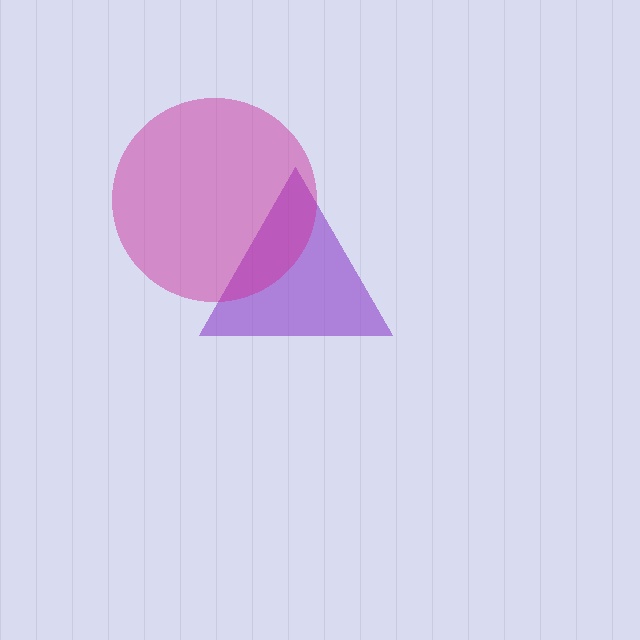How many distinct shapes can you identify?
There are 2 distinct shapes: a purple triangle, a magenta circle.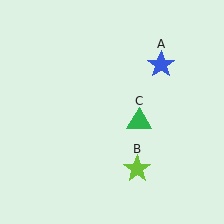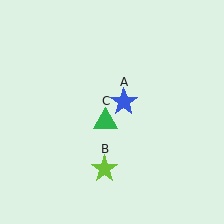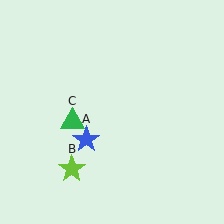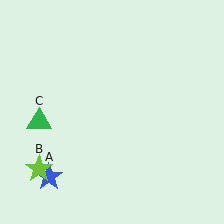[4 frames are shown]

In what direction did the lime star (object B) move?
The lime star (object B) moved left.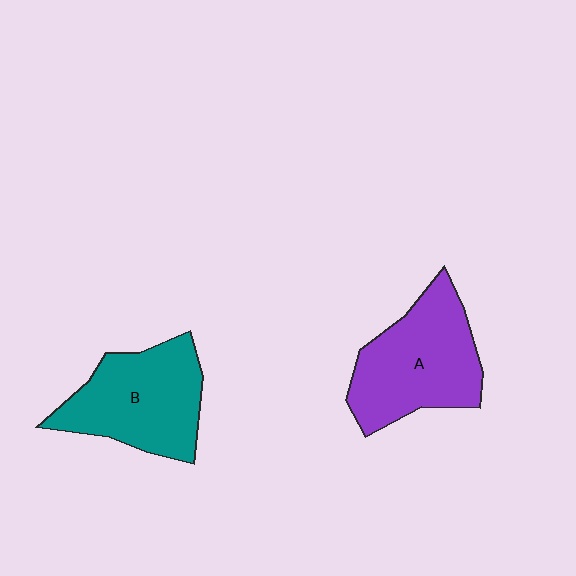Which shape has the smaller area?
Shape B (teal).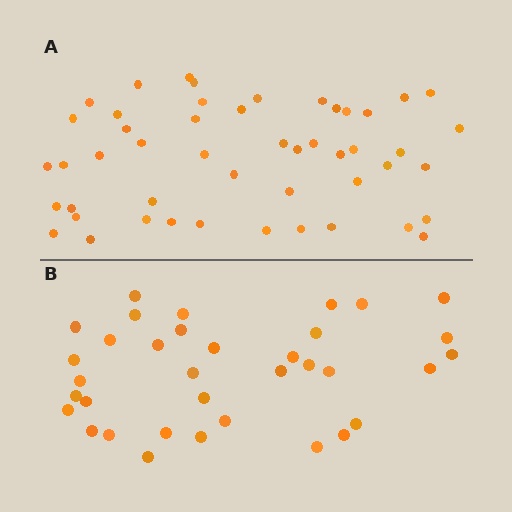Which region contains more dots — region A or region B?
Region A (the top region) has more dots.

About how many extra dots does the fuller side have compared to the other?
Region A has approximately 15 more dots than region B.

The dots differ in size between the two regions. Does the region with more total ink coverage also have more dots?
No. Region B has more total ink coverage because its dots are larger, but region A actually contains more individual dots. Total area can be misleading — the number of items is what matters here.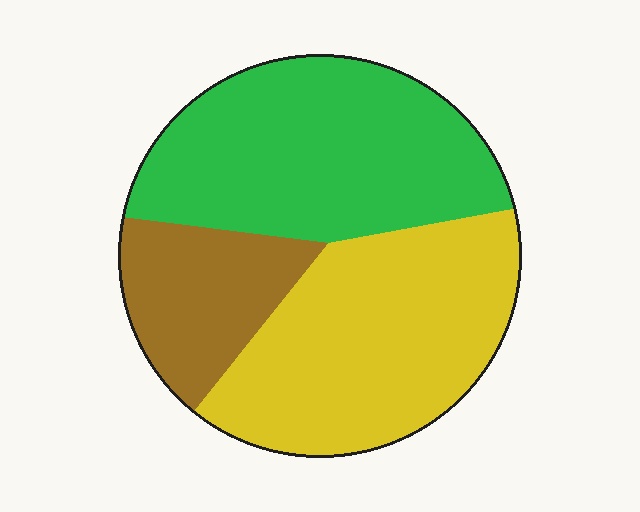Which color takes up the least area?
Brown, at roughly 20%.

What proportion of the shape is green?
Green covers 41% of the shape.